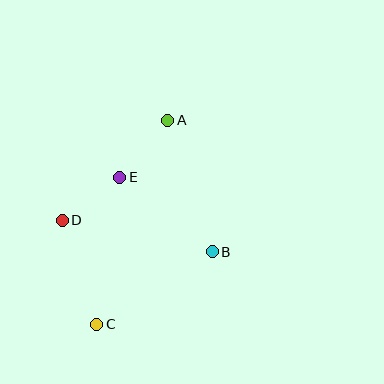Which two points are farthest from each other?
Points A and C are farthest from each other.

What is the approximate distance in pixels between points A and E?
The distance between A and E is approximately 75 pixels.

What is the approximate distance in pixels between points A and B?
The distance between A and B is approximately 139 pixels.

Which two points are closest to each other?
Points D and E are closest to each other.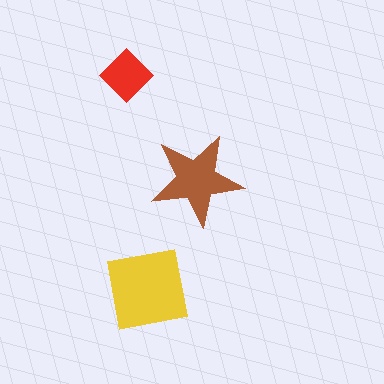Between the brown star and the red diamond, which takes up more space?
The brown star.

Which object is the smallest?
The red diamond.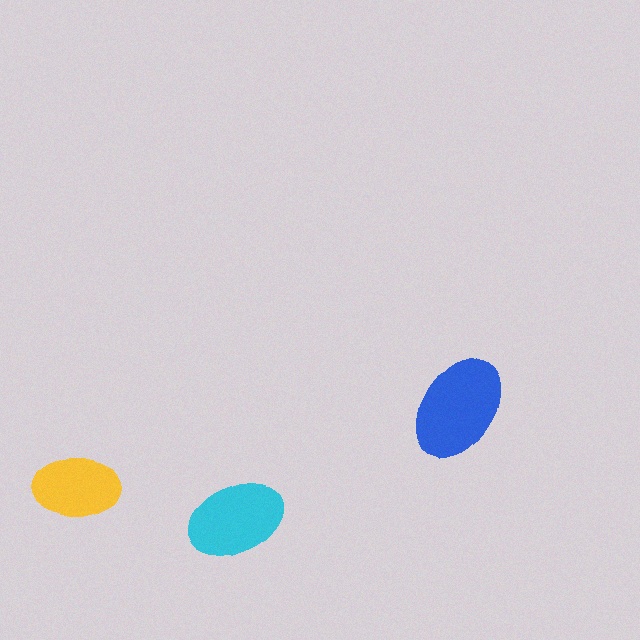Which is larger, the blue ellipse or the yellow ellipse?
The blue one.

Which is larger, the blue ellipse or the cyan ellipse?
The blue one.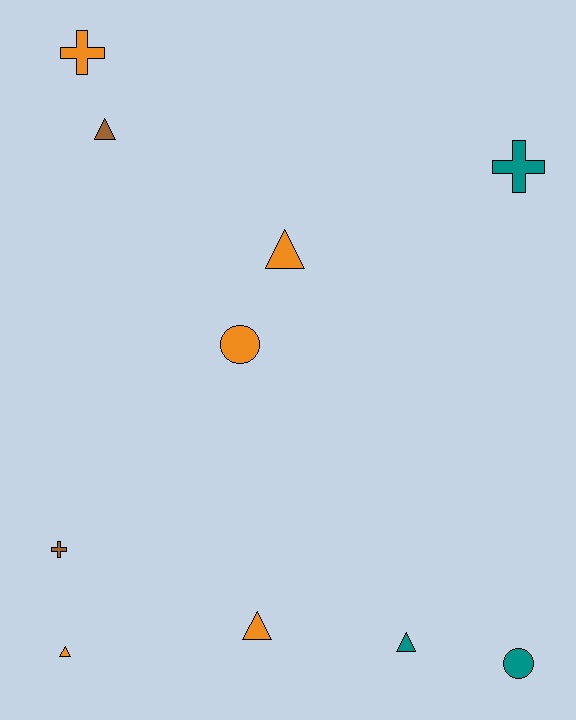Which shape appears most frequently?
Triangle, with 5 objects.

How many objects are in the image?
There are 10 objects.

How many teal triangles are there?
There is 1 teal triangle.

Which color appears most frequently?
Orange, with 5 objects.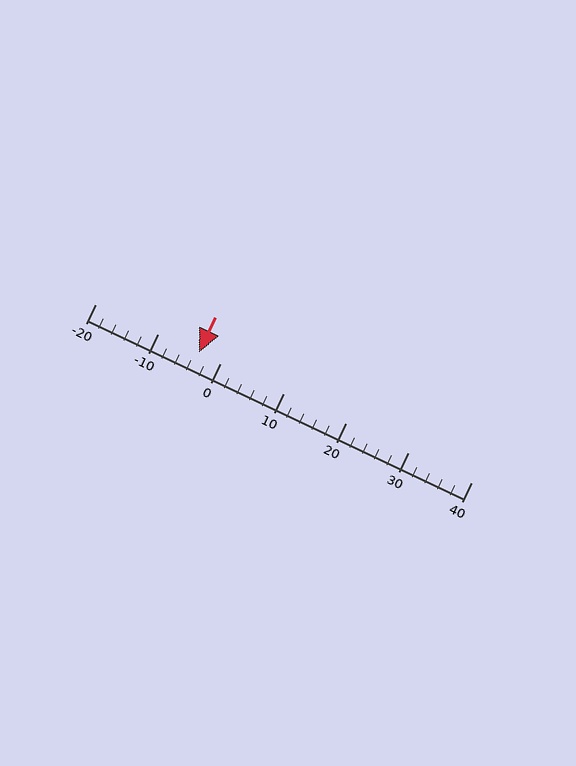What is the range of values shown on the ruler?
The ruler shows values from -20 to 40.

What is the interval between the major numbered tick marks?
The major tick marks are spaced 10 units apart.